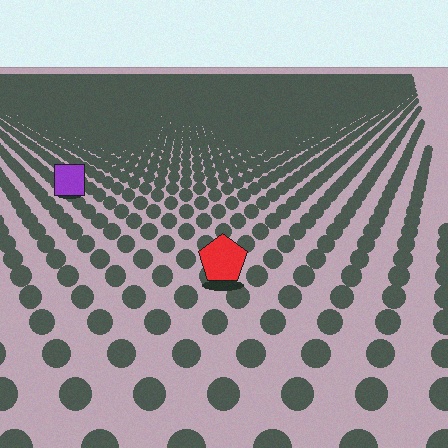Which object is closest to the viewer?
The red pentagon is closest. The texture marks near it are larger and more spread out.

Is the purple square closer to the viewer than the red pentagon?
No. The red pentagon is closer — you can tell from the texture gradient: the ground texture is coarser near it.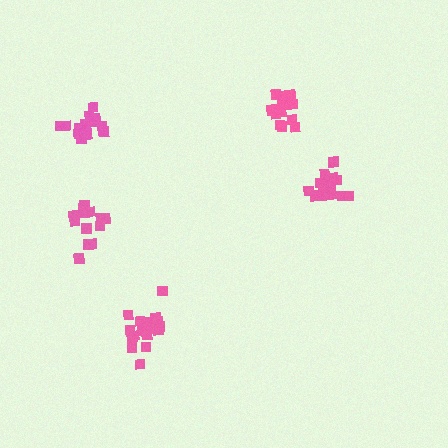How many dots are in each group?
Group 1: 18 dots, Group 2: 12 dots, Group 3: 16 dots, Group 4: 14 dots, Group 5: 15 dots (75 total).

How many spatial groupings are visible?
There are 5 spatial groupings.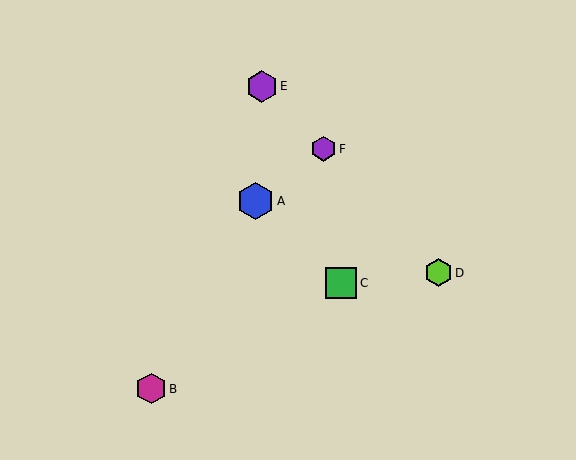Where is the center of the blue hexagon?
The center of the blue hexagon is at (255, 201).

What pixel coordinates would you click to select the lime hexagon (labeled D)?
Click at (439, 273) to select the lime hexagon D.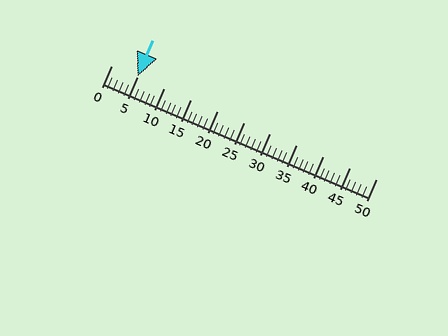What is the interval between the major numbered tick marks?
The major tick marks are spaced 5 units apart.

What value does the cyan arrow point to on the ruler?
The cyan arrow points to approximately 5.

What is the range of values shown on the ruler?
The ruler shows values from 0 to 50.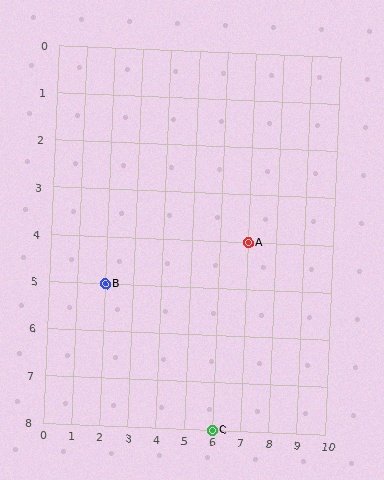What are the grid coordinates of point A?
Point A is at grid coordinates (7, 4).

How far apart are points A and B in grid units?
Points A and B are 5 columns and 1 row apart (about 5.1 grid units diagonally).